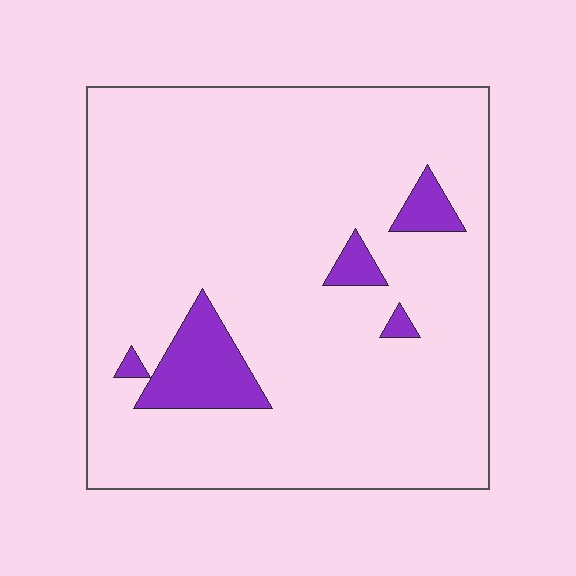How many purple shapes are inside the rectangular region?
5.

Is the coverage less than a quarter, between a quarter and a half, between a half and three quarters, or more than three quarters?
Less than a quarter.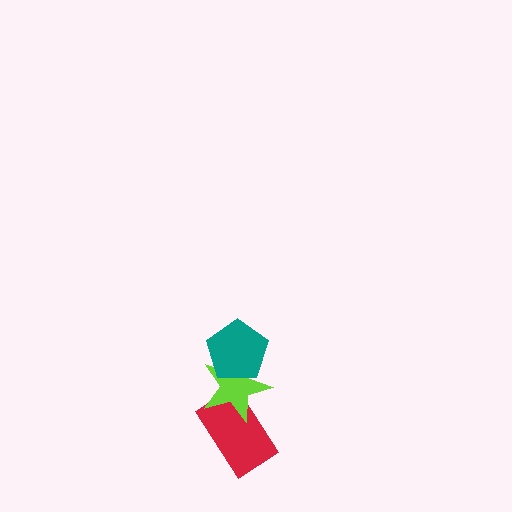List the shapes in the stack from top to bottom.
From top to bottom: the teal pentagon, the lime star, the red rectangle.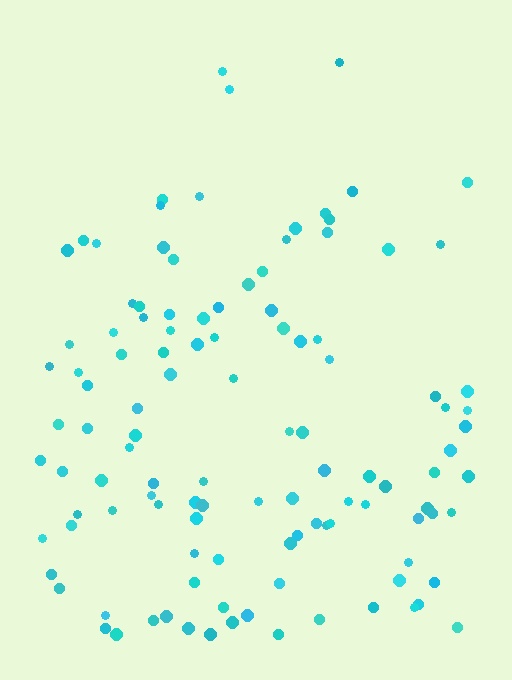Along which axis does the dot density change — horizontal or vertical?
Vertical.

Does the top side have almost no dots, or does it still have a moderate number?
Still a moderate number, just noticeably fewer than the bottom.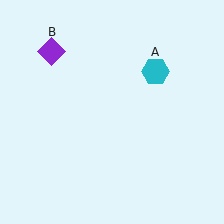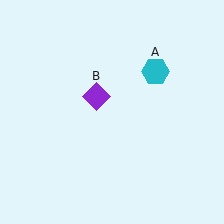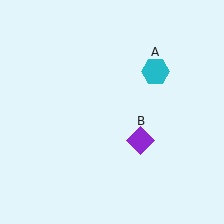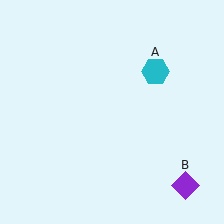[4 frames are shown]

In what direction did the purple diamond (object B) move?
The purple diamond (object B) moved down and to the right.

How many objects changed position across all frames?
1 object changed position: purple diamond (object B).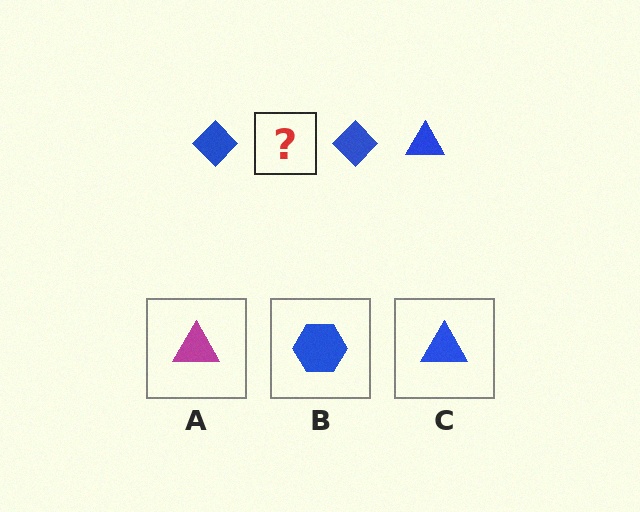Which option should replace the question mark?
Option C.